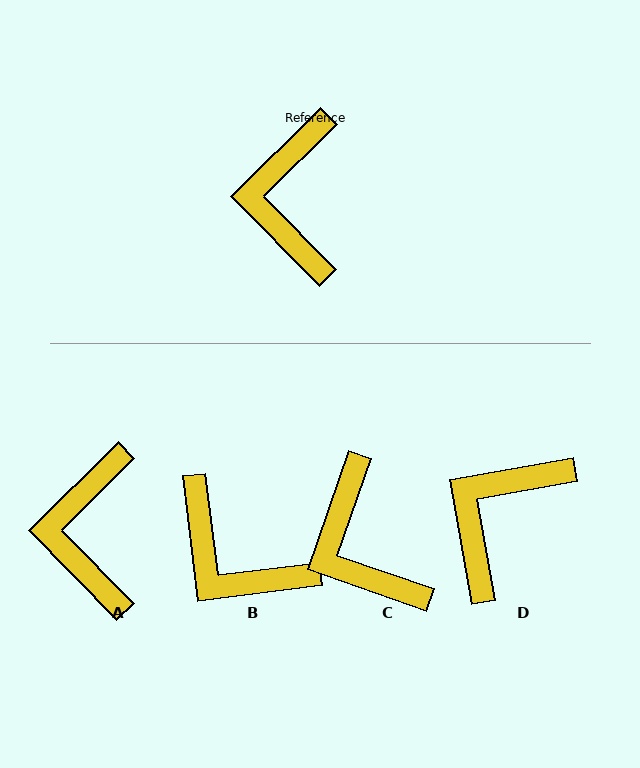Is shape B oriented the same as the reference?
No, it is off by about 52 degrees.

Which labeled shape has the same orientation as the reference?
A.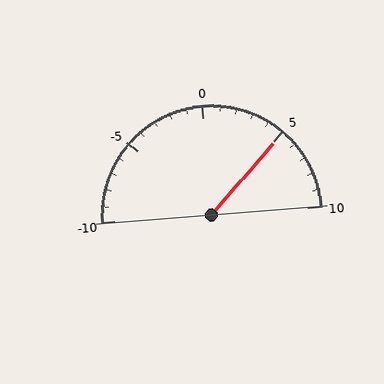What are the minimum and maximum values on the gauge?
The gauge ranges from -10 to 10.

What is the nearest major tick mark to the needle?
The nearest major tick mark is 5.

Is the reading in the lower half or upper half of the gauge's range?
The reading is in the upper half of the range (-10 to 10).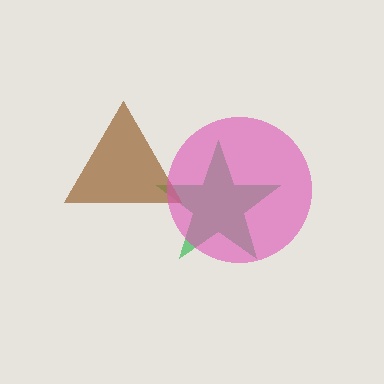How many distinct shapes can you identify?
There are 3 distinct shapes: a green star, a brown triangle, a pink circle.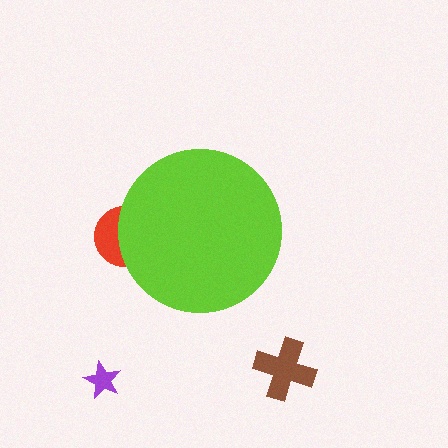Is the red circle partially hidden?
Yes, the red circle is partially hidden behind the lime circle.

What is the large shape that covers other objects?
A lime circle.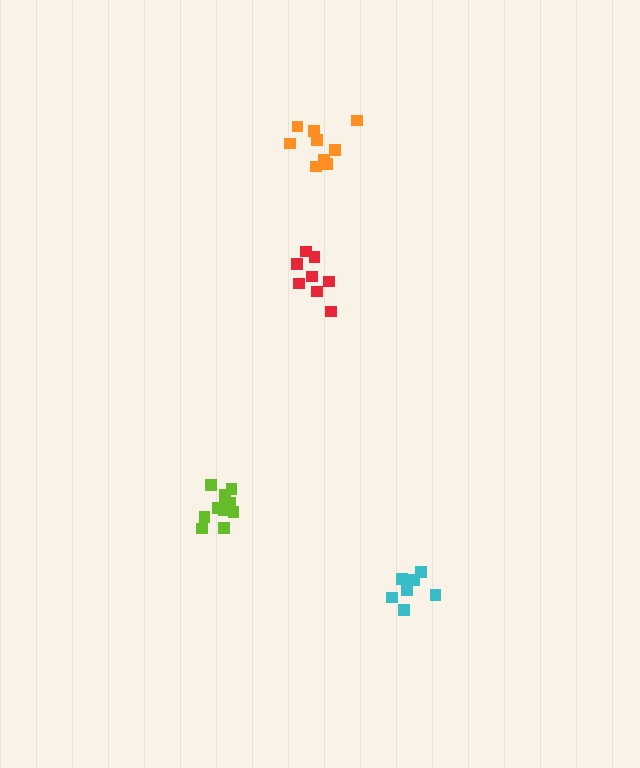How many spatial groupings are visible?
There are 4 spatial groupings.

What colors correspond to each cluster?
The clusters are colored: orange, lime, red, cyan.